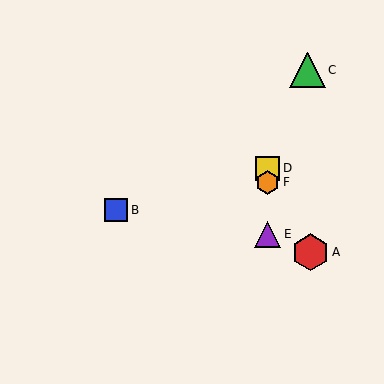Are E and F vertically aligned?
Yes, both are at x≈268.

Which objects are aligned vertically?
Objects D, E, F are aligned vertically.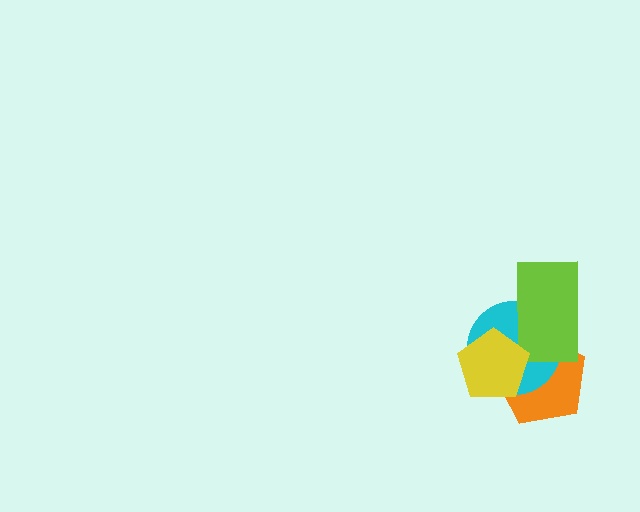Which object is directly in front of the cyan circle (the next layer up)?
The lime rectangle is directly in front of the cyan circle.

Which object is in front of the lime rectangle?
The yellow pentagon is in front of the lime rectangle.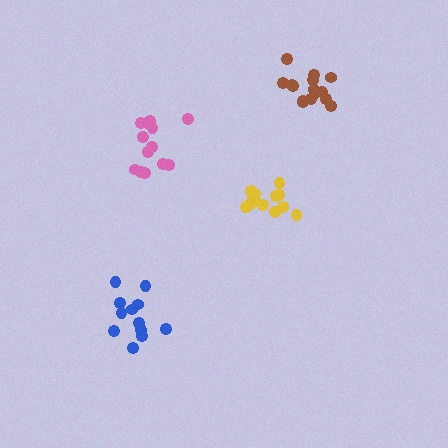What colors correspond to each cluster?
The clusters are colored: pink, blue, brown, yellow.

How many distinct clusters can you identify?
There are 4 distinct clusters.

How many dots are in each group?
Group 1: 13 dots, Group 2: 12 dots, Group 3: 15 dots, Group 4: 13 dots (53 total).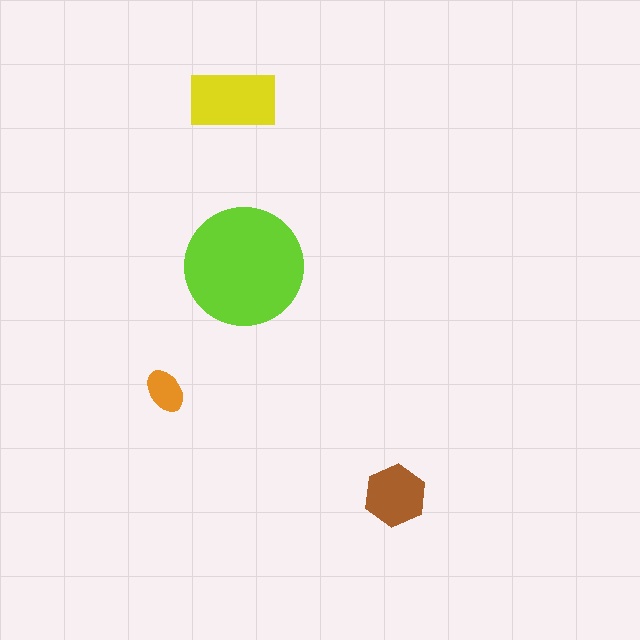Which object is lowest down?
The brown hexagon is bottommost.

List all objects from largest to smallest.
The lime circle, the yellow rectangle, the brown hexagon, the orange ellipse.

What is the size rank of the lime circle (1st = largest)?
1st.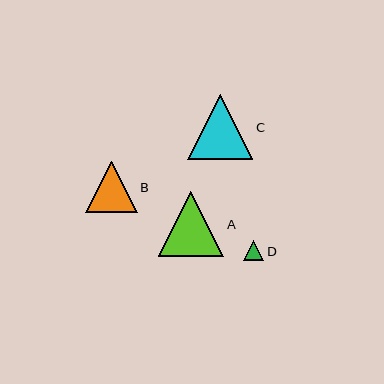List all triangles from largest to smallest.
From largest to smallest: A, C, B, D.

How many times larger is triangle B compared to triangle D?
Triangle B is approximately 2.5 times the size of triangle D.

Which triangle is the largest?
Triangle A is the largest with a size of approximately 66 pixels.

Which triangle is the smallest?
Triangle D is the smallest with a size of approximately 20 pixels.